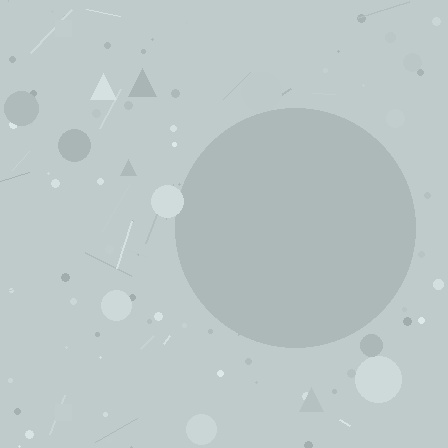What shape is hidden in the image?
A circle is hidden in the image.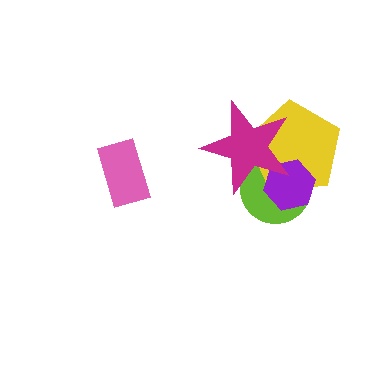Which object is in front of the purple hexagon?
The magenta star is in front of the purple hexagon.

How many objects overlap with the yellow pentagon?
3 objects overlap with the yellow pentagon.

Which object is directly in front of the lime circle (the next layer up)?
The yellow pentagon is directly in front of the lime circle.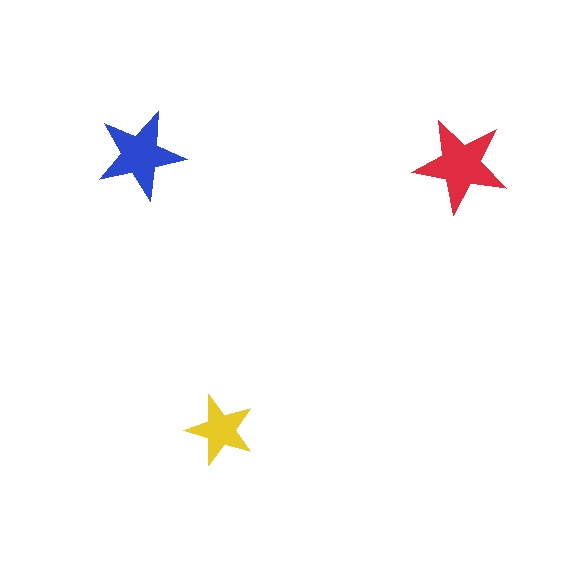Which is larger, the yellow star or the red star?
The red one.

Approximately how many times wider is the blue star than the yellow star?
About 1.5 times wider.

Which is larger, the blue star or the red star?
The red one.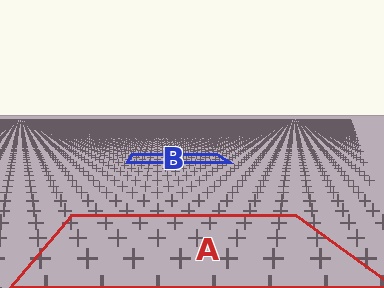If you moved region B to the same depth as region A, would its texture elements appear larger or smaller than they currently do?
They would appear larger. At a closer depth, the same texture elements are projected at a bigger on-screen size.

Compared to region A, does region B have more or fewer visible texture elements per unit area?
Region B has more texture elements per unit area — they are packed more densely because it is farther away.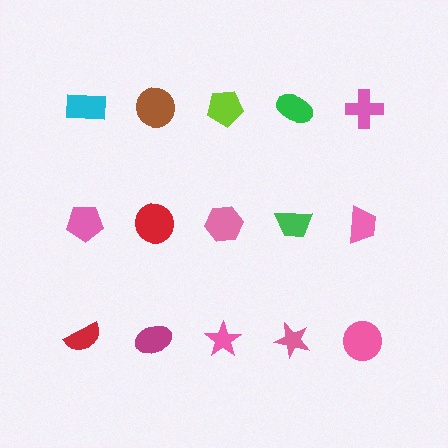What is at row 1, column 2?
A brown circle.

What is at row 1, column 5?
A pink cross.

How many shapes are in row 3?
5 shapes.